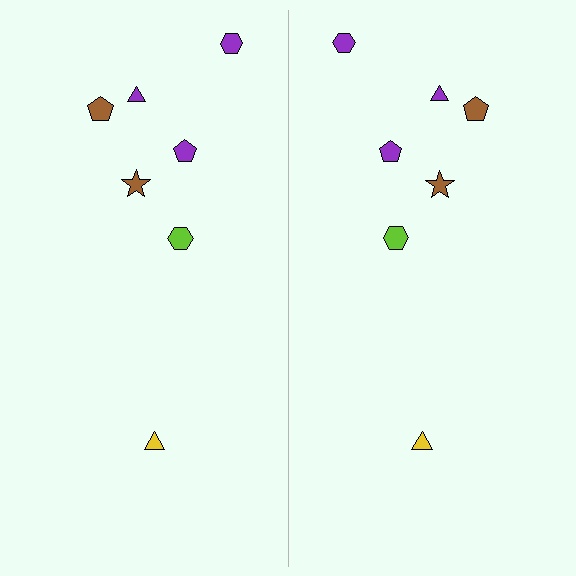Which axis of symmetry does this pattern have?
The pattern has a vertical axis of symmetry running through the center of the image.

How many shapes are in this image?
There are 14 shapes in this image.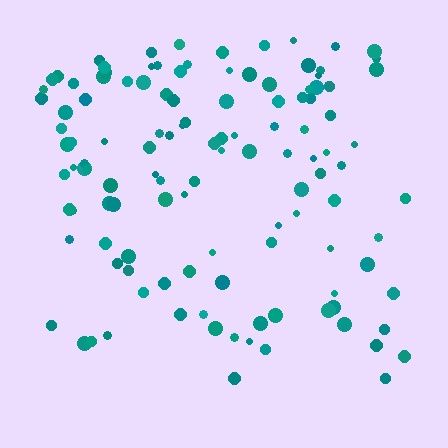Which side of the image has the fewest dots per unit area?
The bottom.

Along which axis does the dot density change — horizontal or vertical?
Vertical.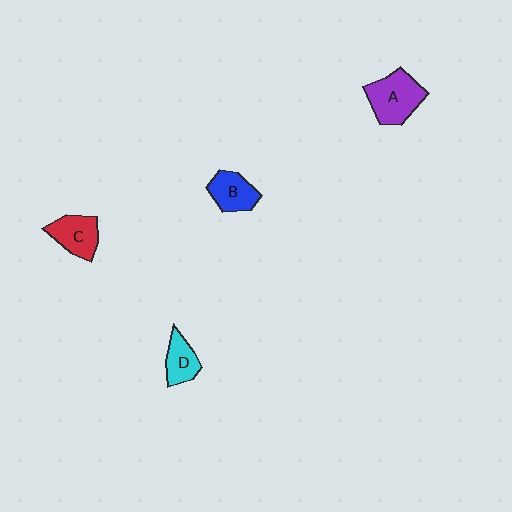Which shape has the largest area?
Shape A (purple).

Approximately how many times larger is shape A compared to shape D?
Approximately 1.7 times.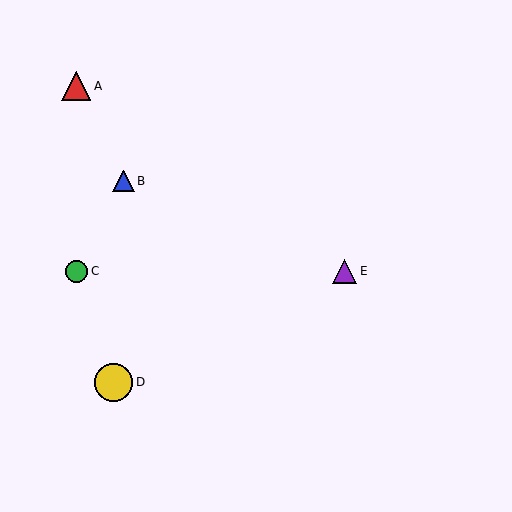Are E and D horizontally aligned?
No, E is at y≈271 and D is at y≈382.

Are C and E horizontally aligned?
Yes, both are at y≈271.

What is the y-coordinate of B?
Object B is at y≈181.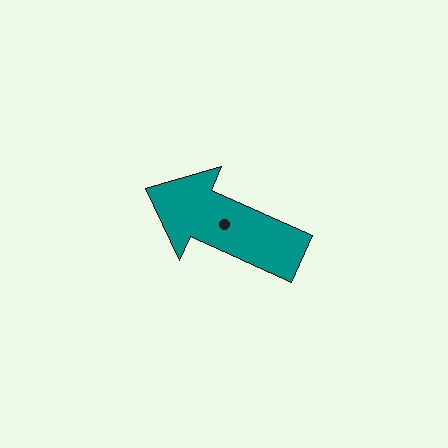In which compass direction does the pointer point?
Northwest.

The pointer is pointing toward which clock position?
Roughly 10 o'clock.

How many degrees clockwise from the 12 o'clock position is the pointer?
Approximately 294 degrees.